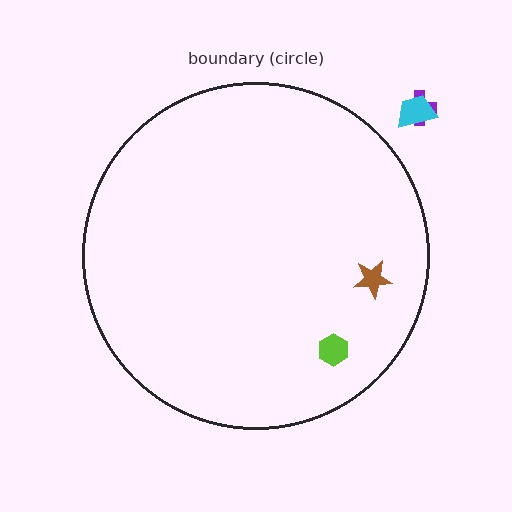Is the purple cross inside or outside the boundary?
Outside.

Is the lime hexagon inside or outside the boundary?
Inside.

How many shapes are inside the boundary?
2 inside, 2 outside.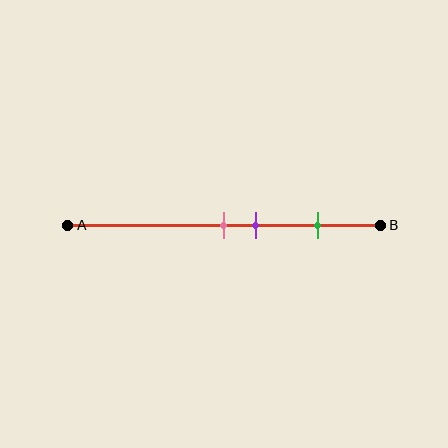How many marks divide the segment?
There are 3 marks dividing the segment.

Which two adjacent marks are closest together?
The pink and purple marks are the closest adjacent pair.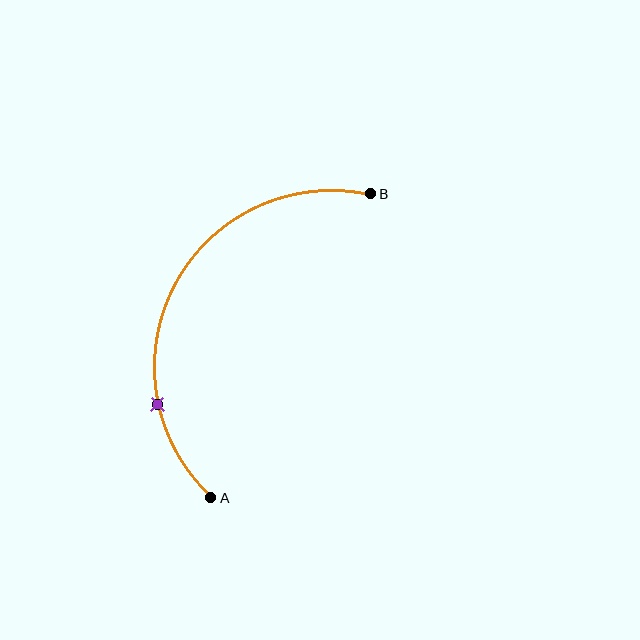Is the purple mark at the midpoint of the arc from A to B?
No. The purple mark lies on the arc but is closer to endpoint A. The arc midpoint would be at the point on the curve equidistant along the arc from both A and B.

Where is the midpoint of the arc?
The arc midpoint is the point on the curve farthest from the straight line joining A and B. It sits to the left of that line.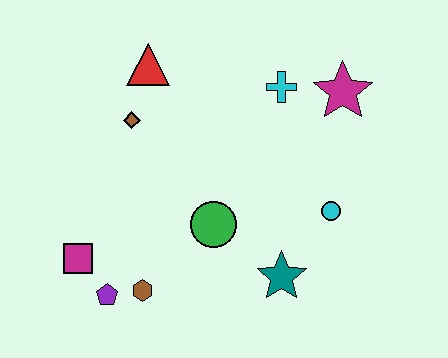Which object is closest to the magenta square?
The purple pentagon is closest to the magenta square.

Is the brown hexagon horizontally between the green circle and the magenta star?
No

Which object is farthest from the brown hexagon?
The magenta star is farthest from the brown hexagon.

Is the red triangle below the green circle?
No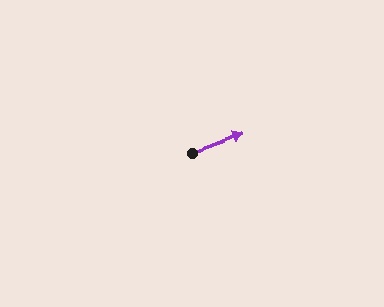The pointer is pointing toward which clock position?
Roughly 2 o'clock.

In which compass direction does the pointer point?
East.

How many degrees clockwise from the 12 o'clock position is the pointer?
Approximately 70 degrees.